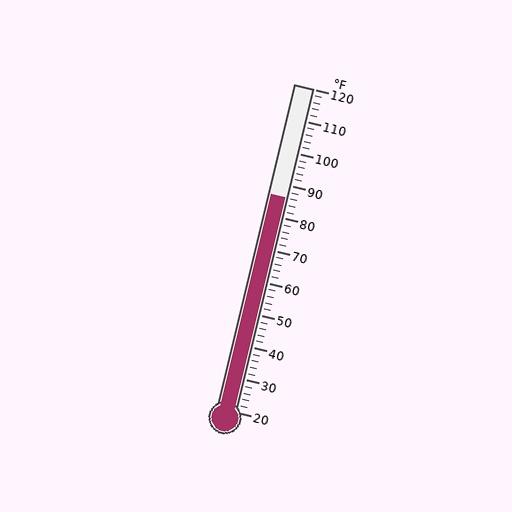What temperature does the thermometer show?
The thermometer shows approximately 86°F.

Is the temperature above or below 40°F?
The temperature is above 40°F.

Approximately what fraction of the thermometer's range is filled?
The thermometer is filled to approximately 65% of its range.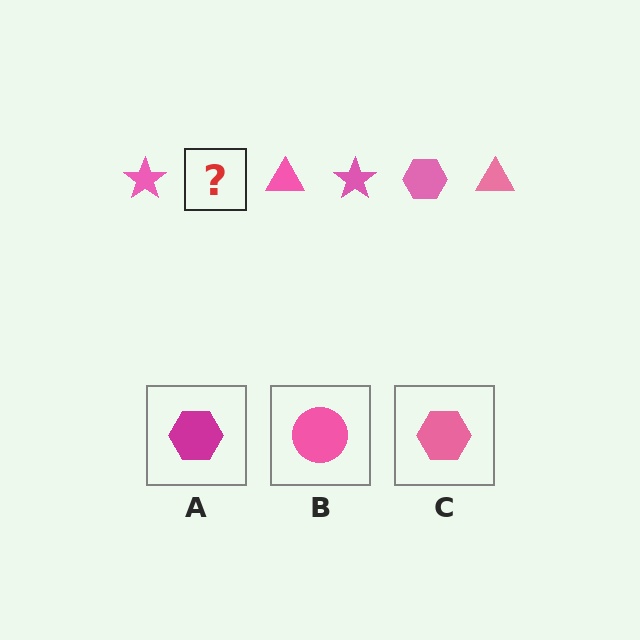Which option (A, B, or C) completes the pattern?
C.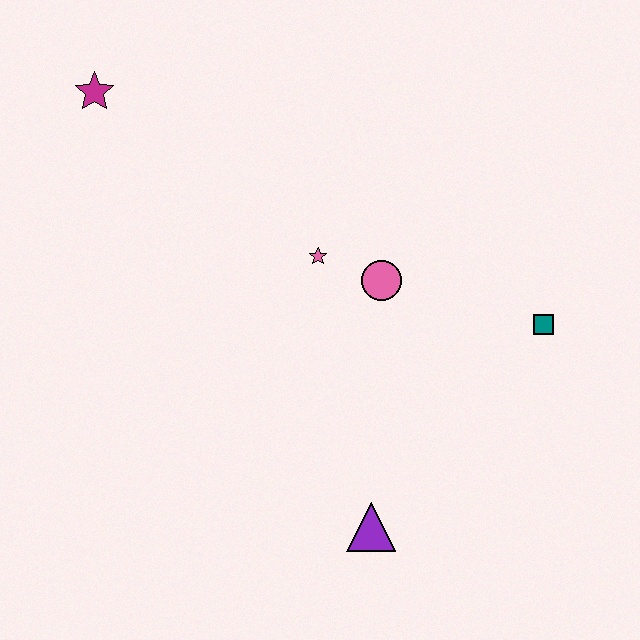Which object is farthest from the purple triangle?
The magenta star is farthest from the purple triangle.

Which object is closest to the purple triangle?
The pink circle is closest to the purple triangle.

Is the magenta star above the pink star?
Yes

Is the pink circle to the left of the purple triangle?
No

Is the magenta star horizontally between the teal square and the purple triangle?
No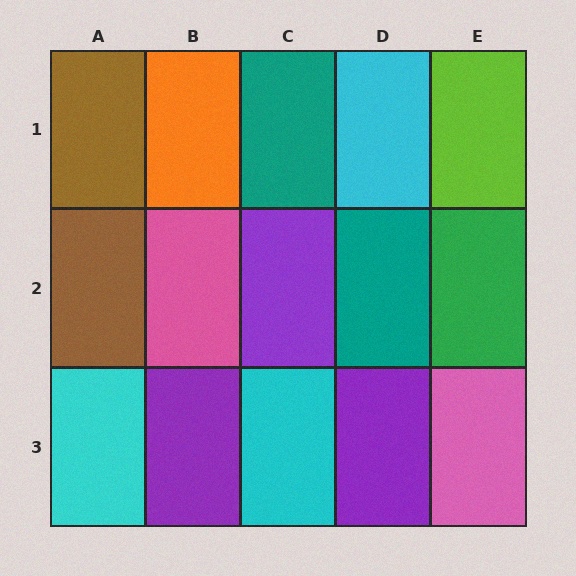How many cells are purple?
3 cells are purple.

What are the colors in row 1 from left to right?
Brown, orange, teal, cyan, lime.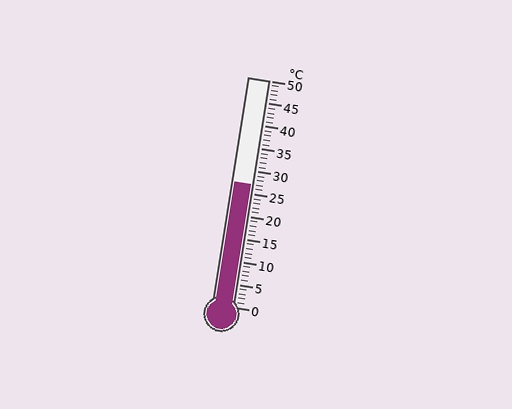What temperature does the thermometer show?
The thermometer shows approximately 27°C.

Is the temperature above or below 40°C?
The temperature is below 40°C.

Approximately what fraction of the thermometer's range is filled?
The thermometer is filled to approximately 55% of its range.